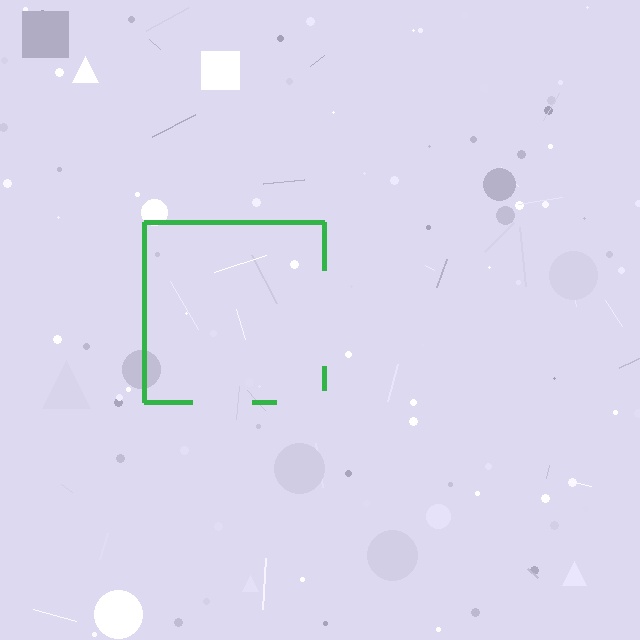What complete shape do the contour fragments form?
The contour fragments form a square.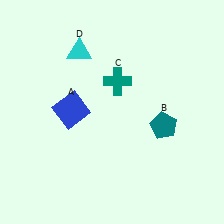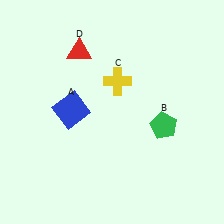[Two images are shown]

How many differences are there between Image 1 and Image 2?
There are 3 differences between the two images.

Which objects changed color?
B changed from teal to green. C changed from teal to yellow. D changed from cyan to red.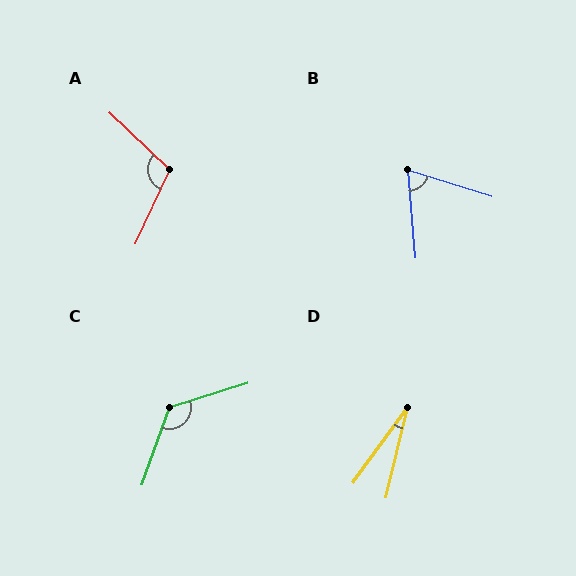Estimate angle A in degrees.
Approximately 109 degrees.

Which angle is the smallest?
D, at approximately 22 degrees.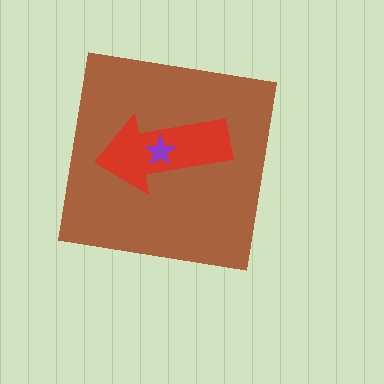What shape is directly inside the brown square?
The red arrow.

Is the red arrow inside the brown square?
Yes.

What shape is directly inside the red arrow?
The purple star.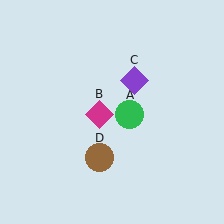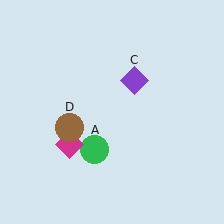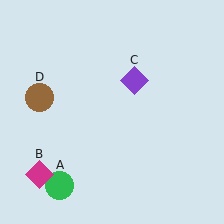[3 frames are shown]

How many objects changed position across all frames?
3 objects changed position: green circle (object A), magenta diamond (object B), brown circle (object D).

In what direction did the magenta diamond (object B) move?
The magenta diamond (object B) moved down and to the left.